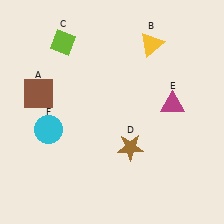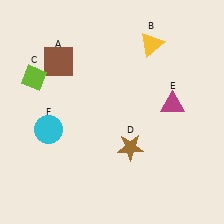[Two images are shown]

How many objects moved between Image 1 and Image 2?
2 objects moved between the two images.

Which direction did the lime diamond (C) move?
The lime diamond (C) moved down.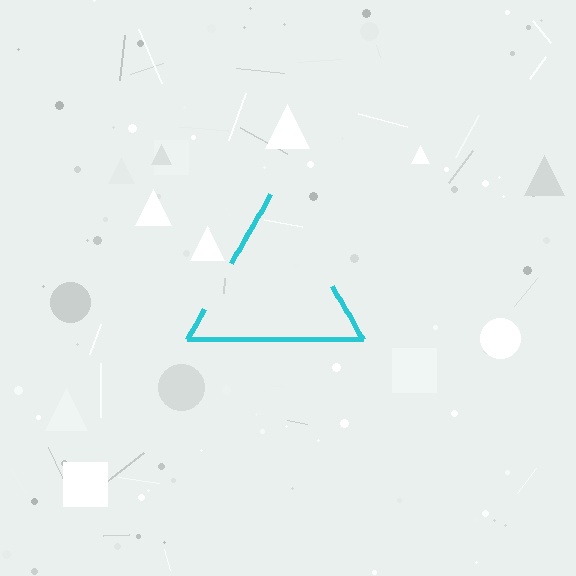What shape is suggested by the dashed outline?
The dashed outline suggests a triangle.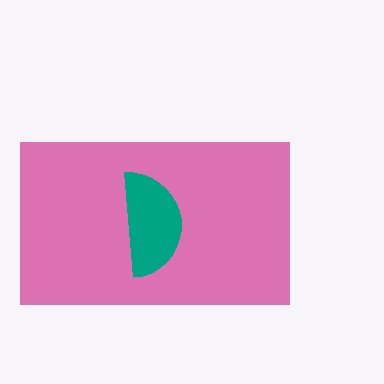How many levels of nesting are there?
2.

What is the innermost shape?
The teal semicircle.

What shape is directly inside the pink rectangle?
The teal semicircle.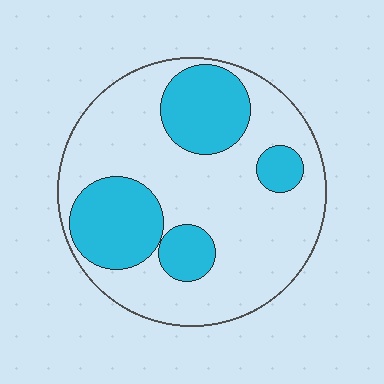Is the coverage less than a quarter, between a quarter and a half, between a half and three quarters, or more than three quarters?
Between a quarter and a half.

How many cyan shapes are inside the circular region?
4.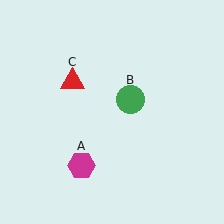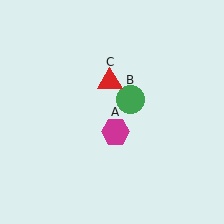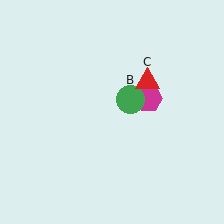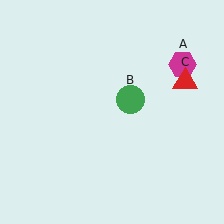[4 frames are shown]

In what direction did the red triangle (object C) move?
The red triangle (object C) moved right.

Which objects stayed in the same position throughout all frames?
Green circle (object B) remained stationary.